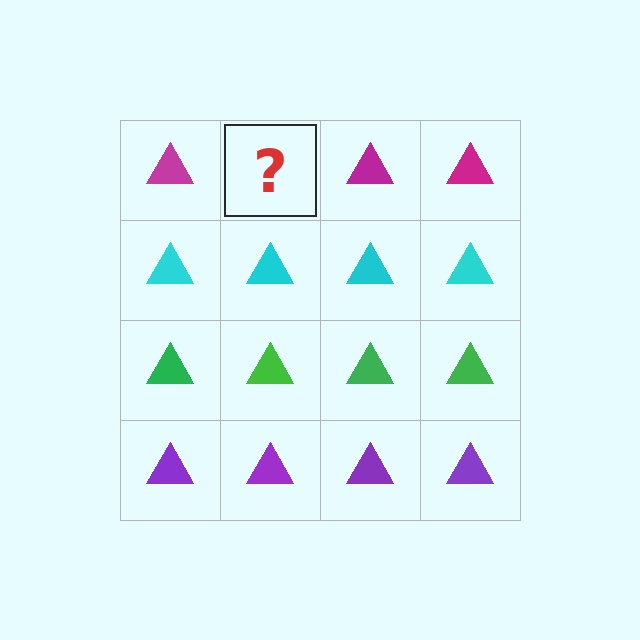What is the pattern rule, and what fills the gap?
The rule is that each row has a consistent color. The gap should be filled with a magenta triangle.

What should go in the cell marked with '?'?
The missing cell should contain a magenta triangle.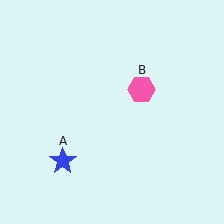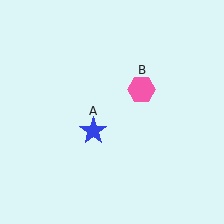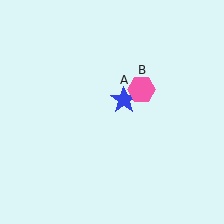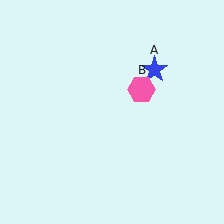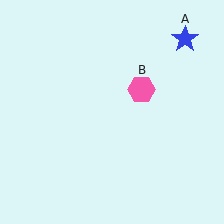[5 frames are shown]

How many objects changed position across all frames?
1 object changed position: blue star (object A).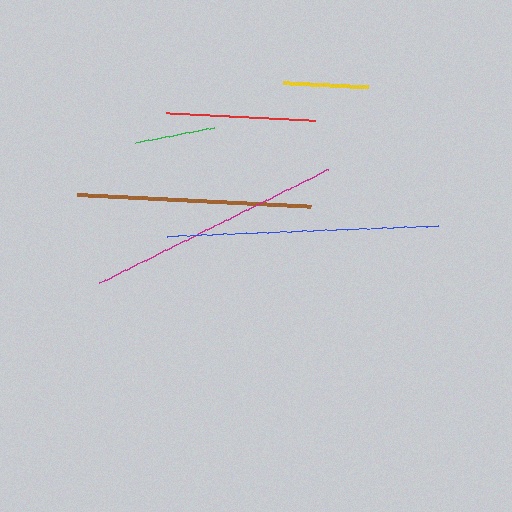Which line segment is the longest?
The blue line is the longest at approximately 271 pixels.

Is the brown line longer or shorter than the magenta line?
The magenta line is longer than the brown line.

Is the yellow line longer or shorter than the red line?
The red line is longer than the yellow line.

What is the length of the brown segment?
The brown segment is approximately 234 pixels long.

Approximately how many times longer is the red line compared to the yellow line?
The red line is approximately 1.7 times the length of the yellow line.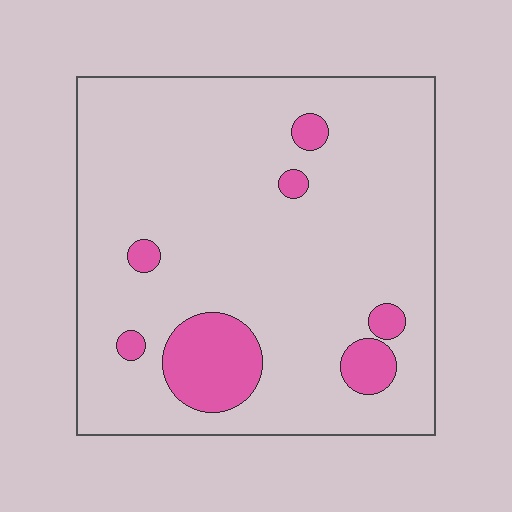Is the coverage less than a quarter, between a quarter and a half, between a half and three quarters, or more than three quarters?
Less than a quarter.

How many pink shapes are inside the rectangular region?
7.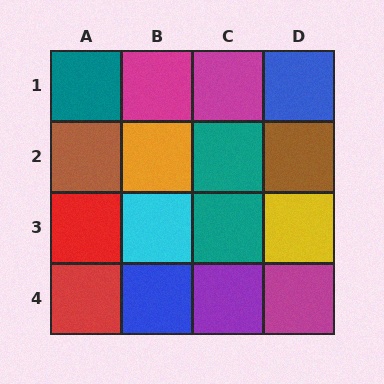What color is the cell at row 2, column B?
Orange.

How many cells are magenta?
3 cells are magenta.